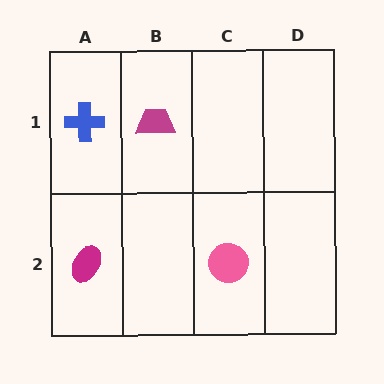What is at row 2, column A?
A magenta ellipse.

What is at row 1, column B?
A magenta trapezoid.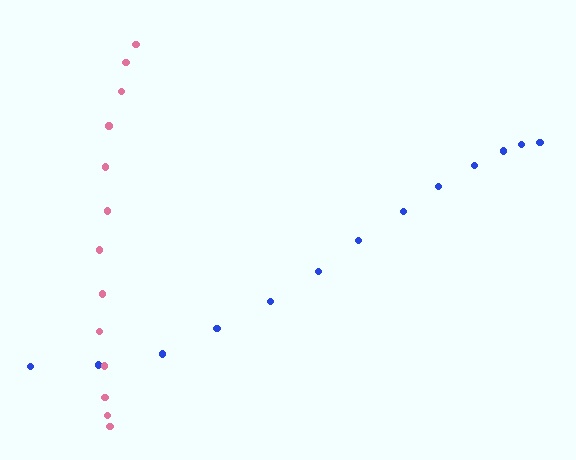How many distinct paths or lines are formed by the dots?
There are 2 distinct paths.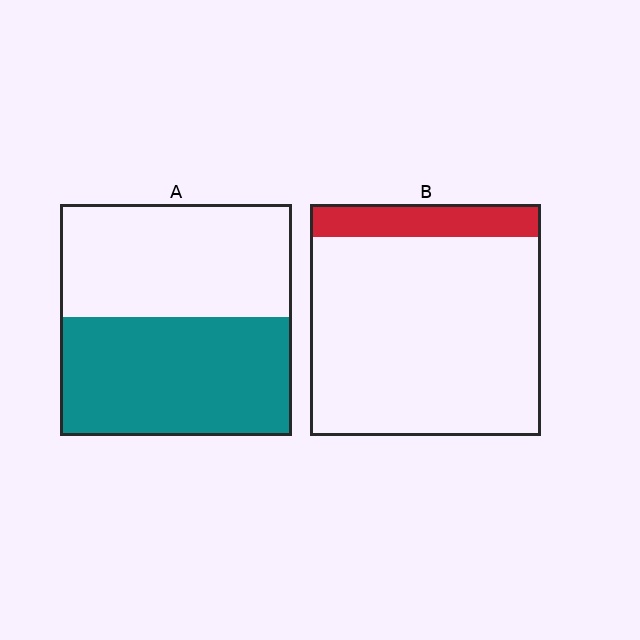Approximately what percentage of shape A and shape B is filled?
A is approximately 50% and B is approximately 15%.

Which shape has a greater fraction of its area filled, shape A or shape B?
Shape A.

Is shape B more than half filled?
No.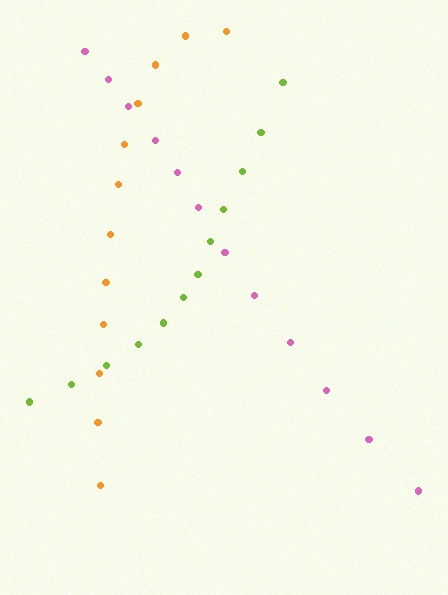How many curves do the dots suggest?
There are 3 distinct paths.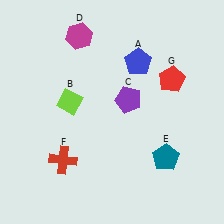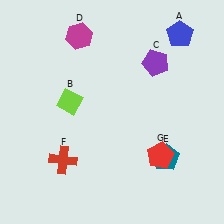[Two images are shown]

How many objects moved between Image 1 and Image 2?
3 objects moved between the two images.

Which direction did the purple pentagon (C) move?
The purple pentagon (C) moved up.